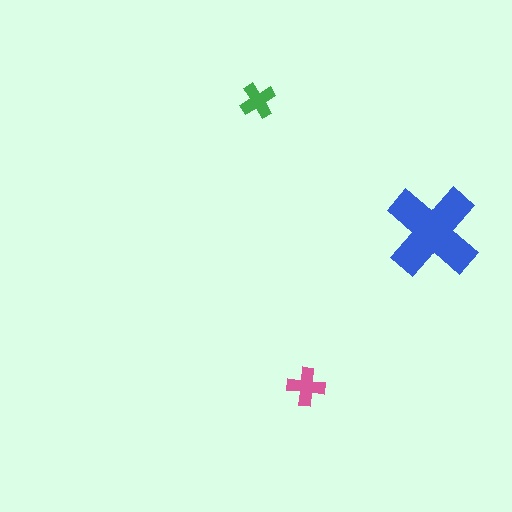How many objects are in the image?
There are 3 objects in the image.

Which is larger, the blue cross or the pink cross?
The blue one.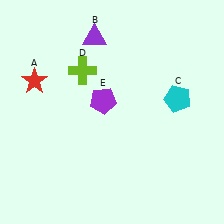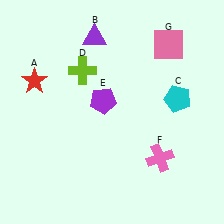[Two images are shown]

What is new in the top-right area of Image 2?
A pink square (G) was added in the top-right area of Image 2.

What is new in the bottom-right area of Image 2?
A pink cross (F) was added in the bottom-right area of Image 2.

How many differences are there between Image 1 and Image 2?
There are 2 differences between the two images.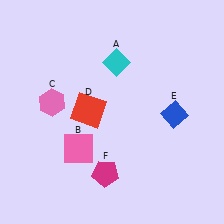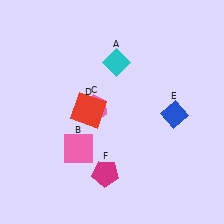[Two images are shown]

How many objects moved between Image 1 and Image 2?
1 object moved between the two images.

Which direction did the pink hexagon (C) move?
The pink hexagon (C) moved right.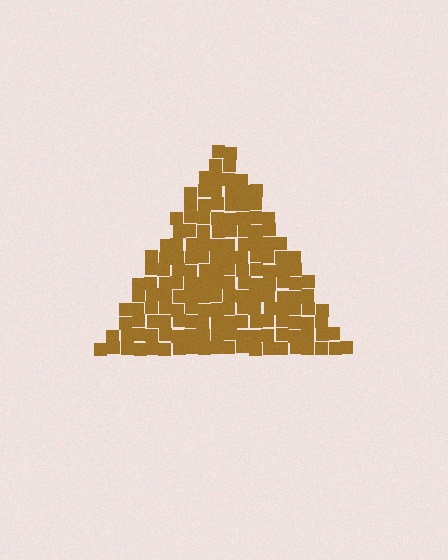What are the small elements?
The small elements are squares.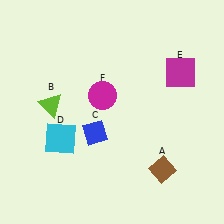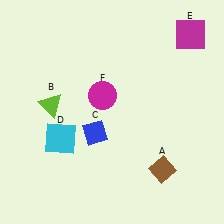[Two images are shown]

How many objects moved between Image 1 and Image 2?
1 object moved between the two images.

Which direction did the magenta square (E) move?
The magenta square (E) moved up.